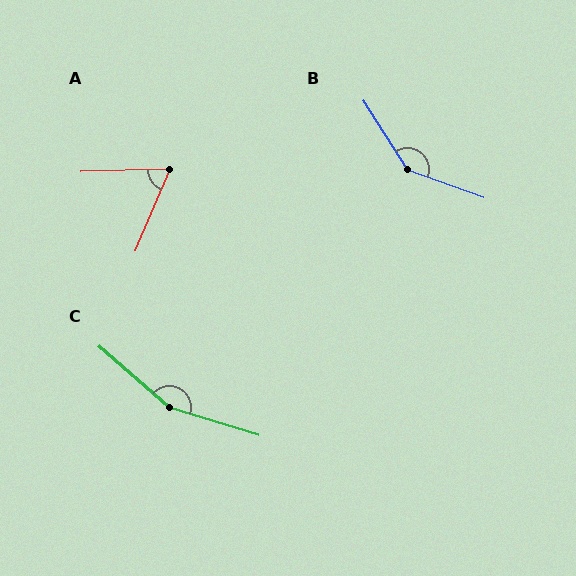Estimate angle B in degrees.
Approximately 142 degrees.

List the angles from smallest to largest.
A (66°), B (142°), C (156°).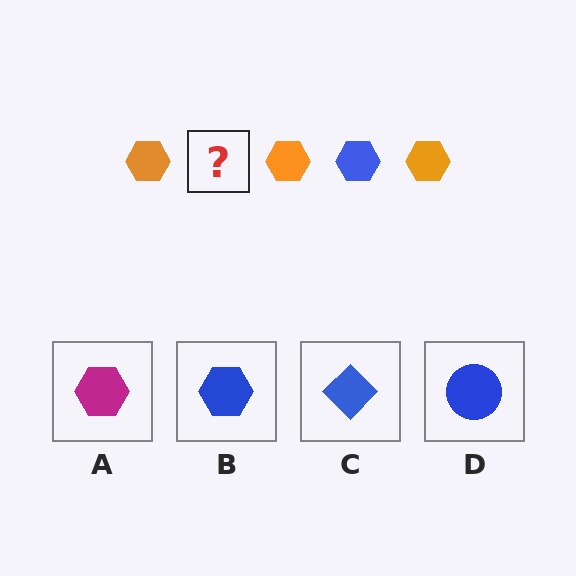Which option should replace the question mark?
Option B.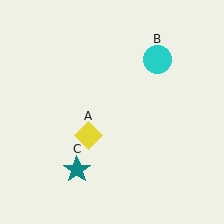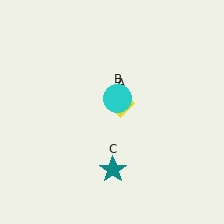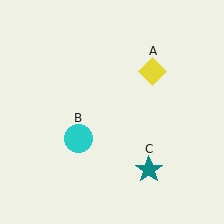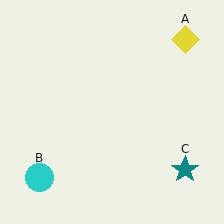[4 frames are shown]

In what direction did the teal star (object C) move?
The teal star (object C) moved right.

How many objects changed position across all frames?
3 objects changed position: yellow diamond (object A), cyan circle (object B), teal star (object C).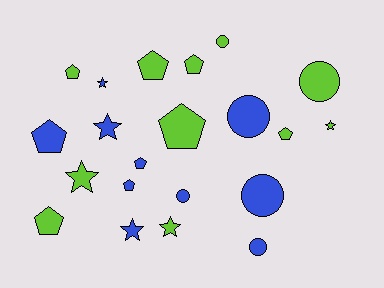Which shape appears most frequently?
Pentagon, with 9 objects.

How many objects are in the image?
There are 21 objects.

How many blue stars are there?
There are 3 blue stars.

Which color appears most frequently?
Lime, with 11 objects.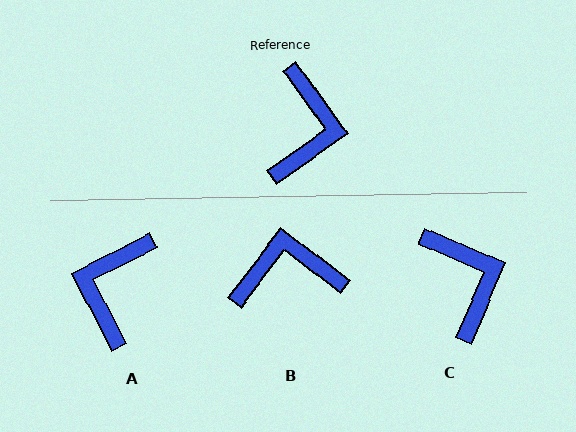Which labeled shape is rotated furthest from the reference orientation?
A, about 171 degrees away.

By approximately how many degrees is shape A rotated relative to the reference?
Approximately 171 degrees counter-clockwise.